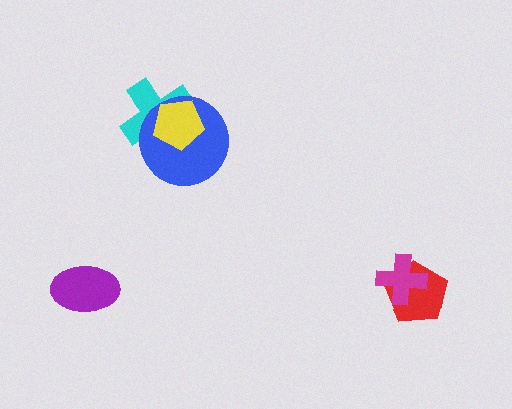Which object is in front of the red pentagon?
The magenta cross is in front of the red pentagon.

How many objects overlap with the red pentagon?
1 object overlaps with the red pentagon.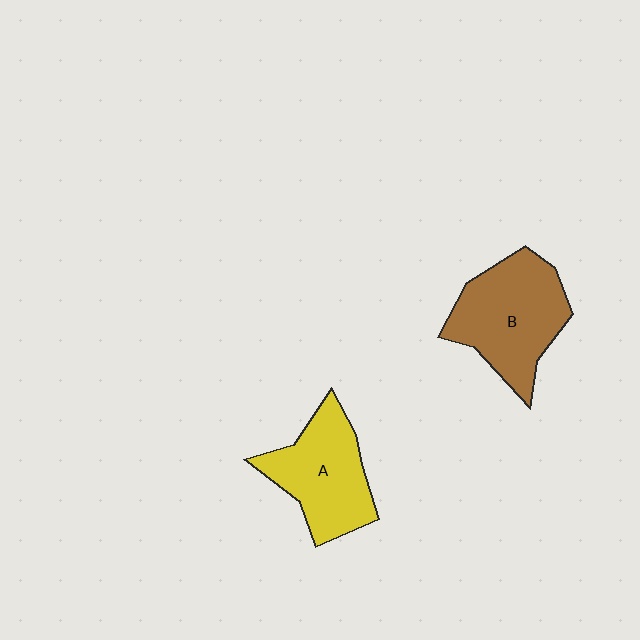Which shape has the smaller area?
Shape A (yellow).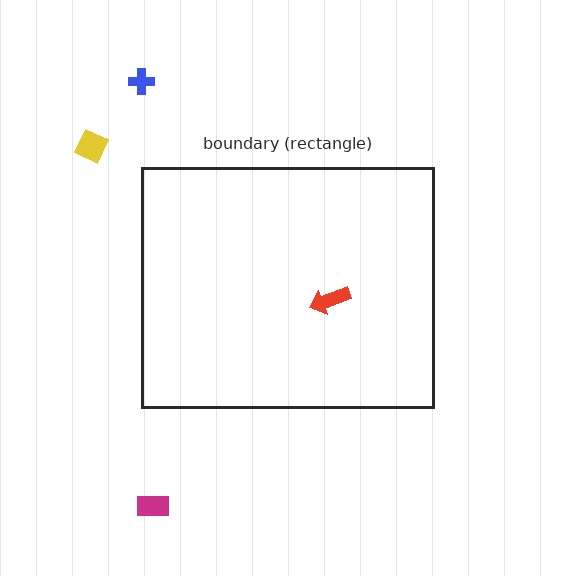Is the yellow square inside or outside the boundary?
Outside.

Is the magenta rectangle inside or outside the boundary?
Outside.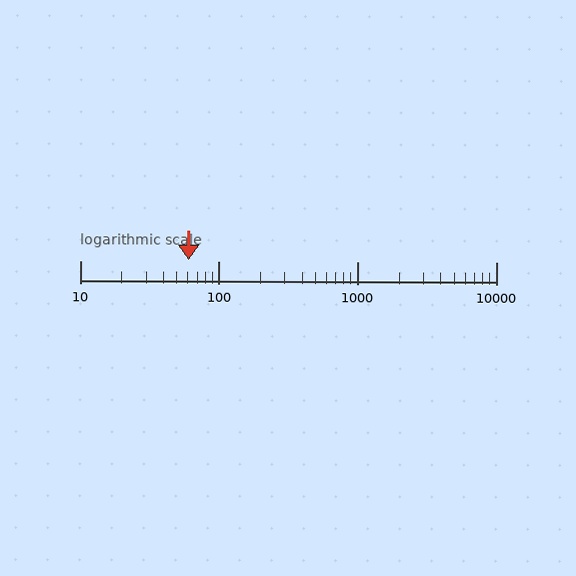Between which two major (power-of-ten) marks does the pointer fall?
The pointer is between 10 and 100.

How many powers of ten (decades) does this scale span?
The scale spans 3 decades, from 10 to 10000.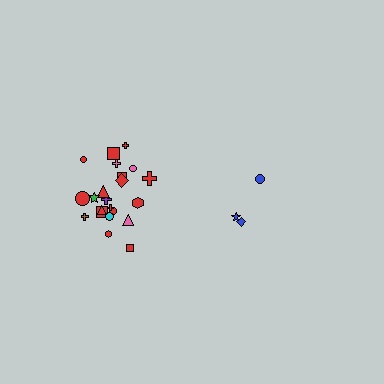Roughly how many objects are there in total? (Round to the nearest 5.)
Roughly 25 objects in total.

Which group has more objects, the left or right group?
The left group.